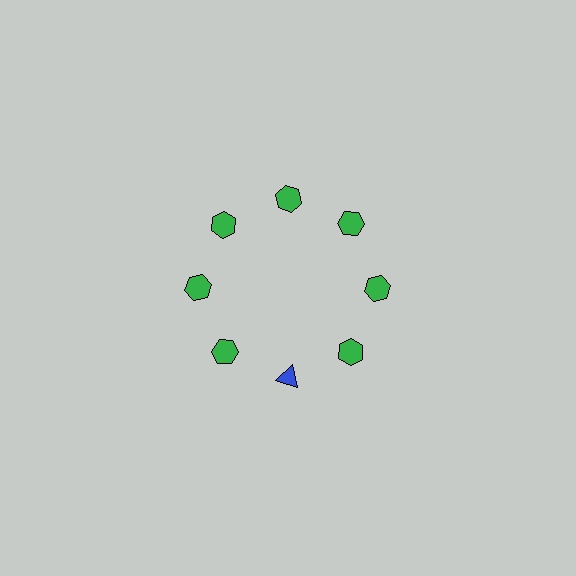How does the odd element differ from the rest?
It differs in both color (blue instead of green) and shape (triangle instead of hexagon).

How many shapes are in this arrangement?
There are 8 shapes arranged in a ring pattern.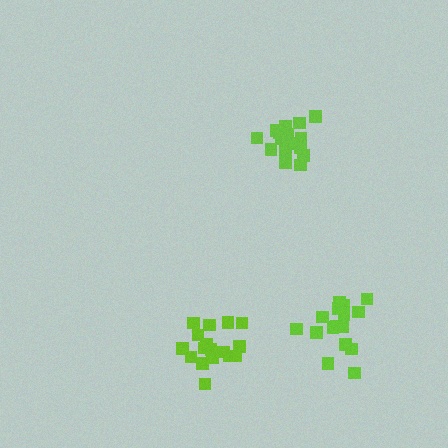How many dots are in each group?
Group 1: 18 dots, Group 2: 17 dots, Group 3: 16 dots (51 total).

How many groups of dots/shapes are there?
There are 3 groups.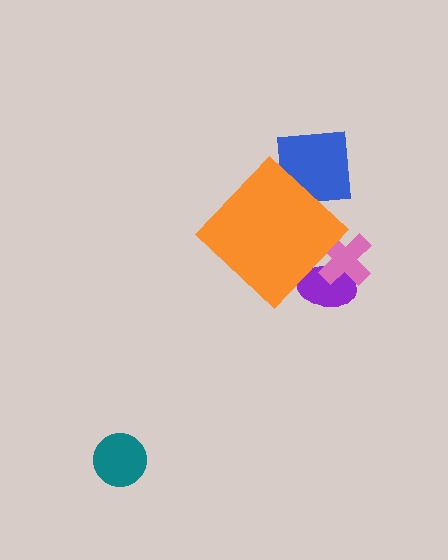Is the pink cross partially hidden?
Yes, the pink cross is partially hidden behind the orange diamond.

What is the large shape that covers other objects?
An orange diamond.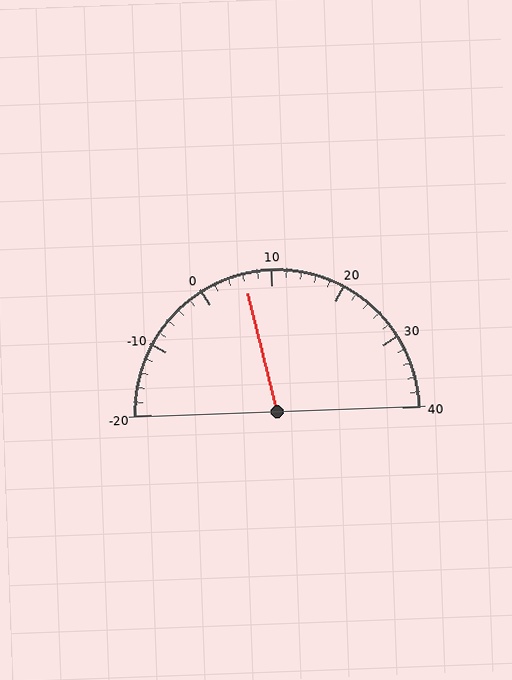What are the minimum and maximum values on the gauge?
The gauge ranges from -20 to 40.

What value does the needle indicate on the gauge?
The needle indicates approximately 6.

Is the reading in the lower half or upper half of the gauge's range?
The reading is in the lower half of the range (-20 to 40).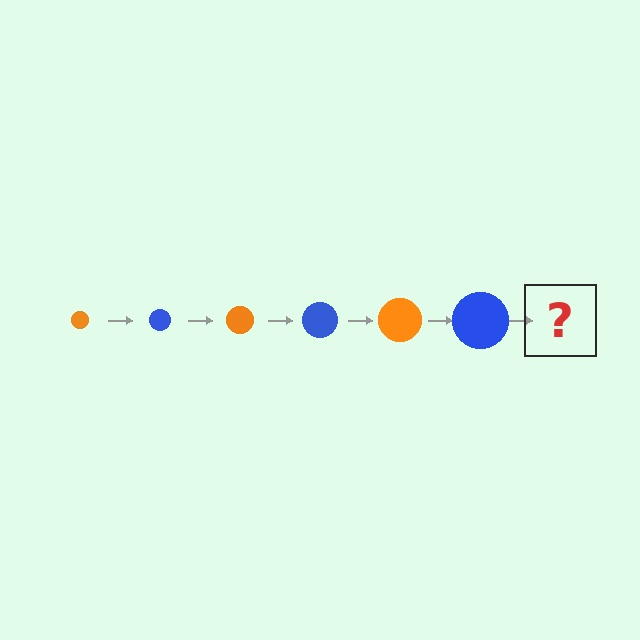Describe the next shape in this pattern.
It should be an orange circle, larger than the previous one.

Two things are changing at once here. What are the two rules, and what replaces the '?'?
The two rules are that the circle grows larger each step and the color cycles through orange and blue. The '?' should be an orange circle, larger than the previous one.